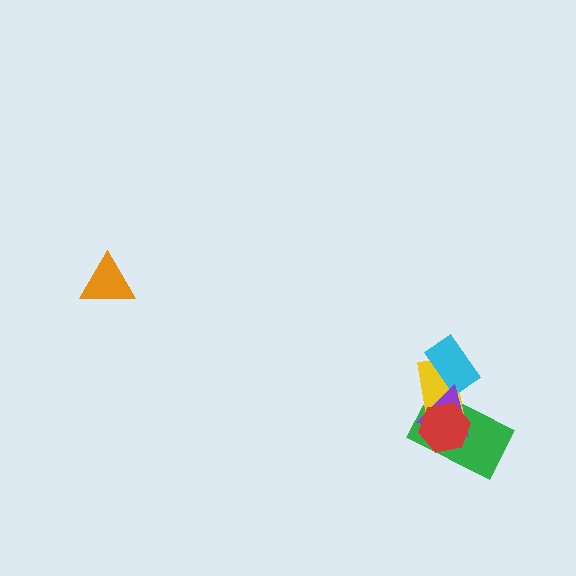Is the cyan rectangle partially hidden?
Yes, it is partially covered by another shape.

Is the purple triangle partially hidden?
Yes, it is partially covered by another shape.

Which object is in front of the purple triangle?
The red hexagon is in front of the purple triangle.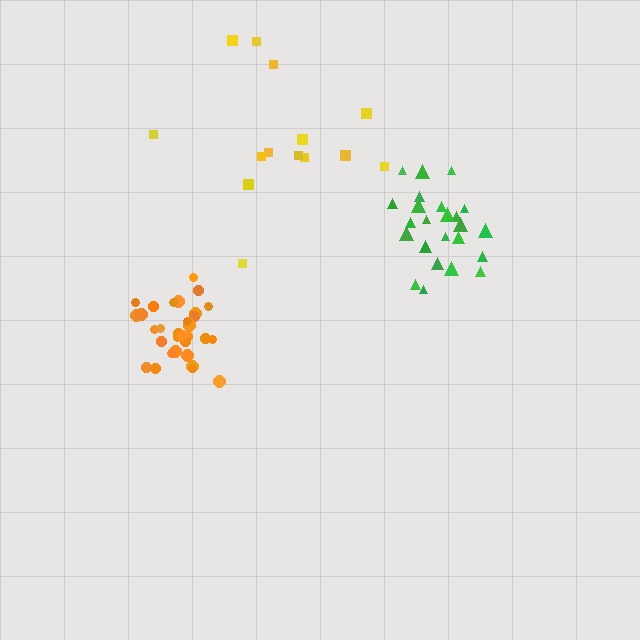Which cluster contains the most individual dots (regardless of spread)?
Orange (32).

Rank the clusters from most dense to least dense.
orange, green, yellow.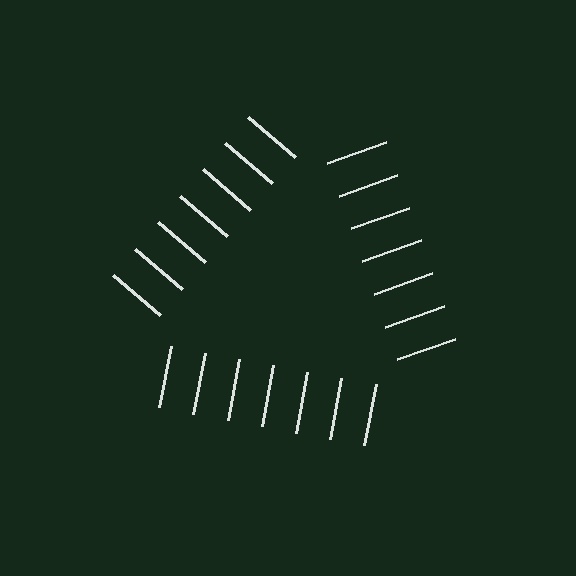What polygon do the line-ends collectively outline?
An illusory triangle — the line segments terminate on its edges but no continuous stroke is drawn.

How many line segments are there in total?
21 — 7 along each of the 3 edges.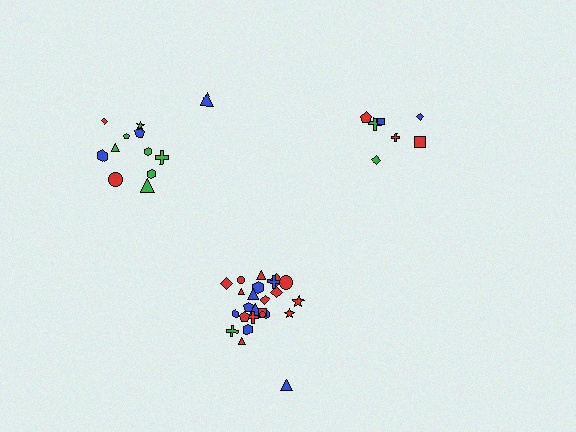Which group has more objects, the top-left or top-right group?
The top-left group.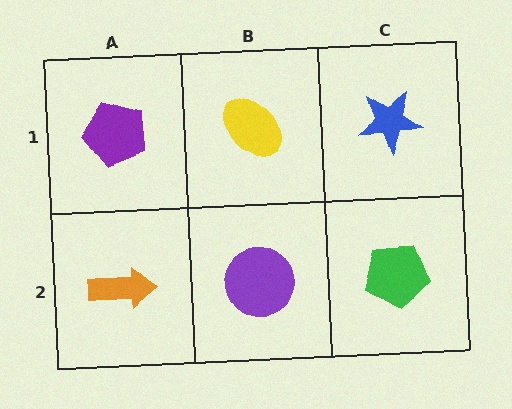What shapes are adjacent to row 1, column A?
An orange arrow (row 2, column A), a yellow ellipse (row 1, column B).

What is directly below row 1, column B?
A purple circle.